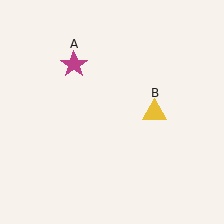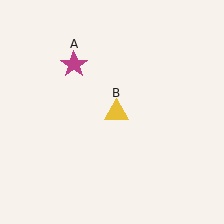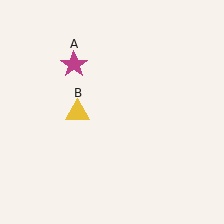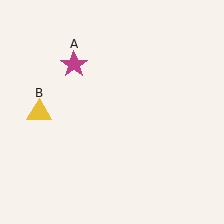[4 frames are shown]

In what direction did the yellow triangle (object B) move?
The yellow triangle (object B) moved left.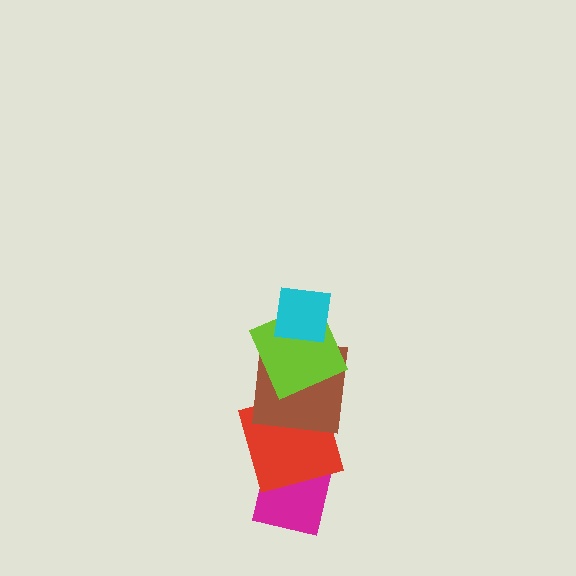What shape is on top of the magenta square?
The red square is on top of the magenta square.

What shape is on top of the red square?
The brown square is on top of the red square.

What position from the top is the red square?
The red square is 4th from the top.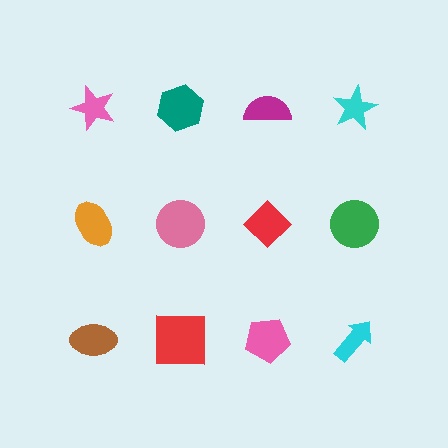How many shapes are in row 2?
4 shapes.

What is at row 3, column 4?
A cyan arrow.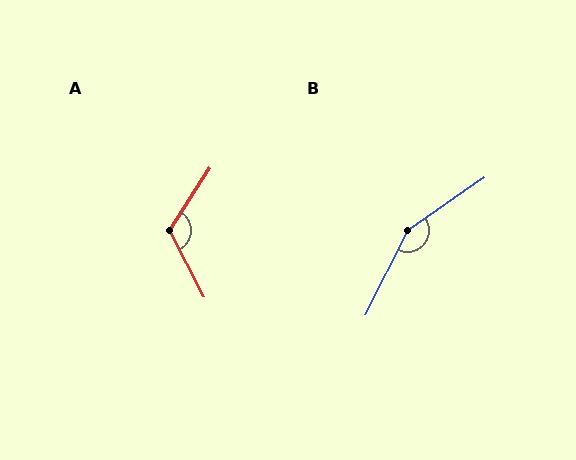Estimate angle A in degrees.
Approximately 120 degrees.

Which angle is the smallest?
A, at approximately 120 degrees.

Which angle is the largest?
B, at approximately 152 degrees.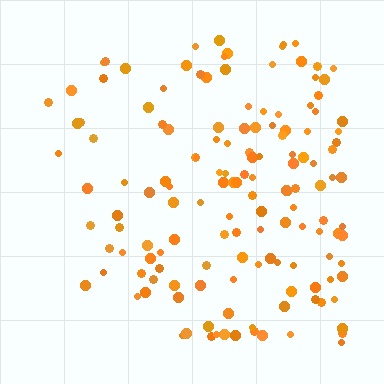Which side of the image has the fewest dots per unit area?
The left.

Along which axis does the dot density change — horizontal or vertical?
Horizontal.